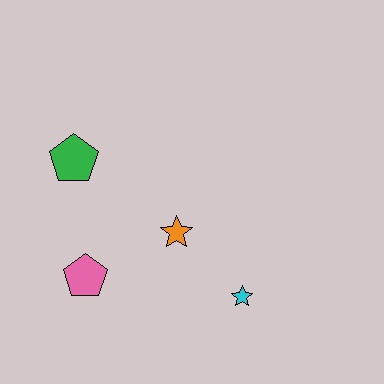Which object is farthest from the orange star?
The green pentagon is farthest from the orange star.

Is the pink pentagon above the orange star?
No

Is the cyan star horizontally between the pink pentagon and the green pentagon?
No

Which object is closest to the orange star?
The cyan star is closest to the orange star.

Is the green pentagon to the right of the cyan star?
No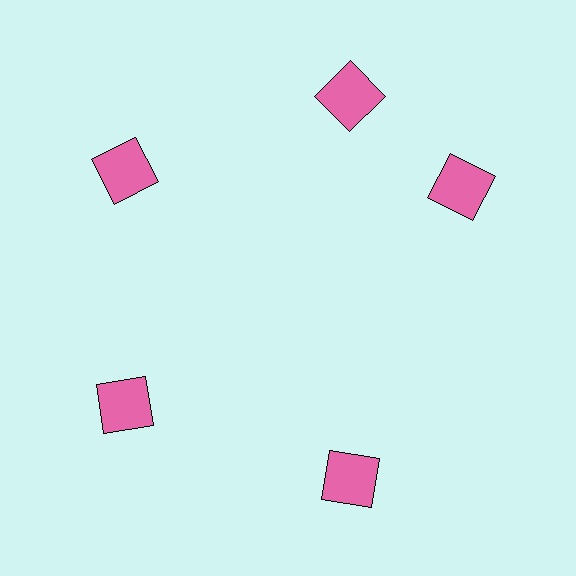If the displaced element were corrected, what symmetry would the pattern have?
It would have 5-fold rotational symmetry — the pattern would map onto itself every 72 degrees.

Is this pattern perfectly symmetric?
No. The 5 pink squares are arranged in a ring, but one element near the 3 o'clock position is rotated out of alignment along the ring, breaking the 5-fold rotational symmetry.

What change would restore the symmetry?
The symmetry would be restored by rotating it back into even spacing with its neighbors so that all 5 squares sit at equal angles and equal distance from the center.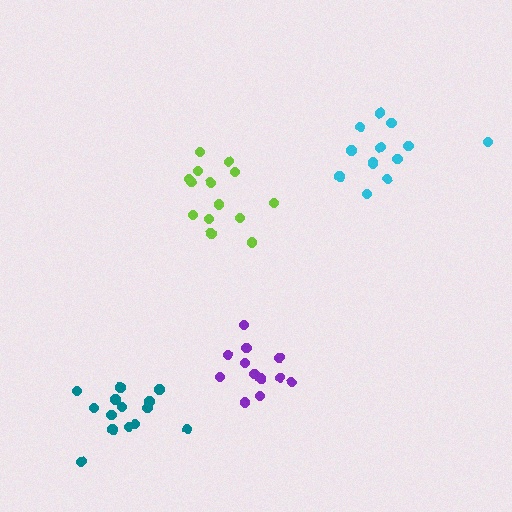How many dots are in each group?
Group 1: 15 dots, Group 2: 12 dots, Group 3: 14 dots, Group 4: 13 dots (54 total).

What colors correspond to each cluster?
The clusters are colored: teal, purple, lime, cyan.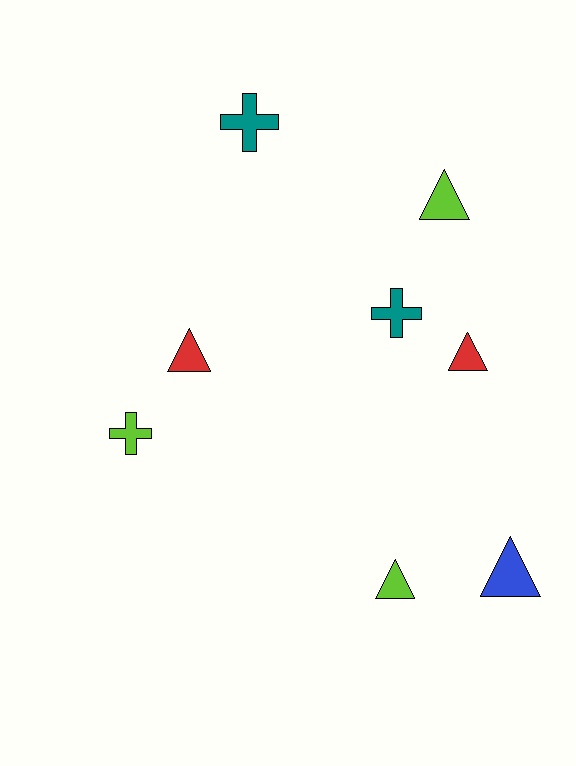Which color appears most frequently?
Lime, with 3 objects.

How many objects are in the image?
There are 8 objects.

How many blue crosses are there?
There are no blue crosses.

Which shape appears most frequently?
Triangle, with 5 objects.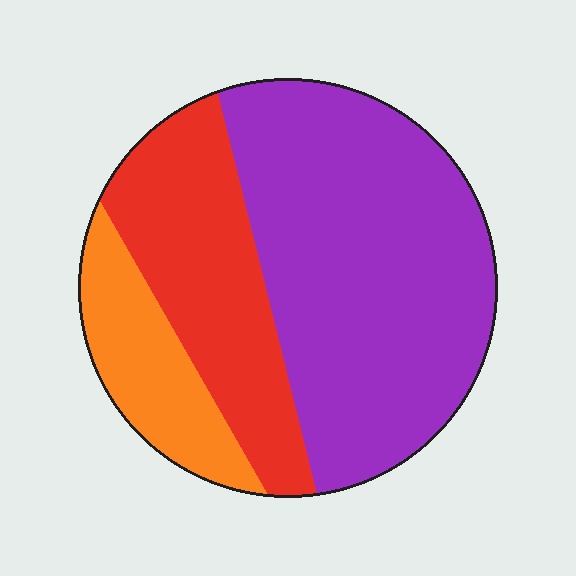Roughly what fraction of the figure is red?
Red covers roughly 30% of the figure.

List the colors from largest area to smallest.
From largest to smallest: purple, red, orange.